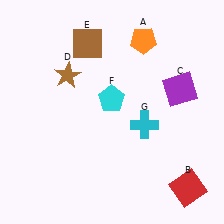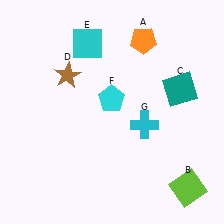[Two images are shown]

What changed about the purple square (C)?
In Image 1, C is purple. In Image 2, it changed to teal.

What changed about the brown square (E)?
In Image 1, E is brown. In Image 2, it changed to cyan.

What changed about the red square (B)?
In Image 1, B is red. In Image 2, it changed to lime.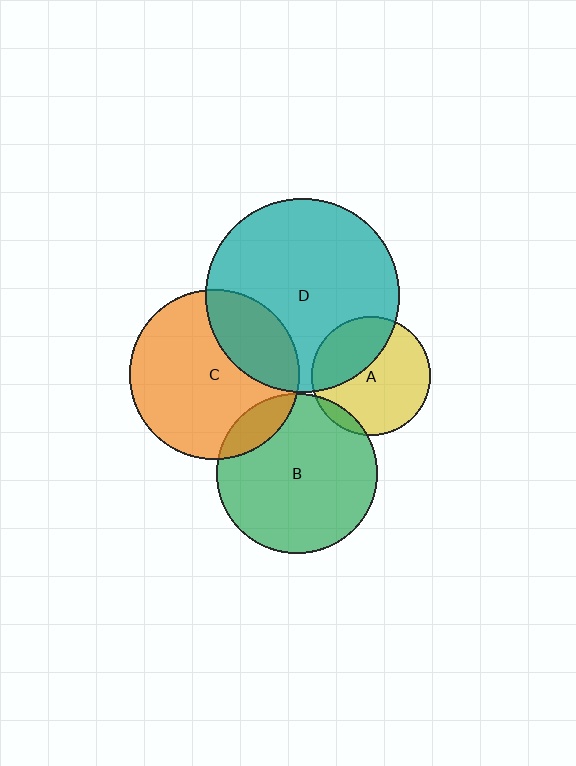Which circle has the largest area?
Circle D (teal).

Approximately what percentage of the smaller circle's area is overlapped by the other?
Approximately 25%.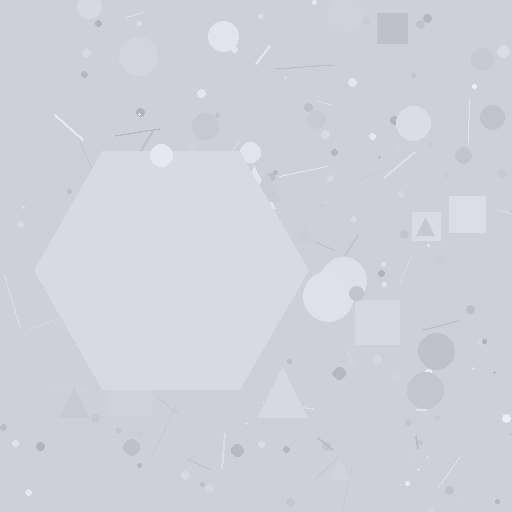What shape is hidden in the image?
A hexagon is hidden in the image.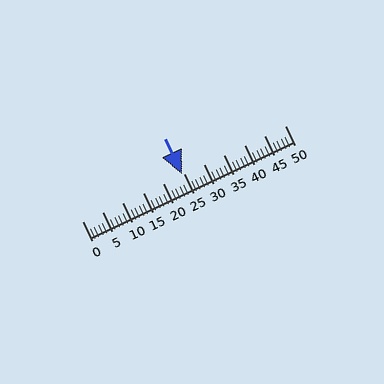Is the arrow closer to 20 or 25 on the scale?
The arrow is closer to 25.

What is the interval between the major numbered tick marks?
The major tick marks are spaced 5 units apart.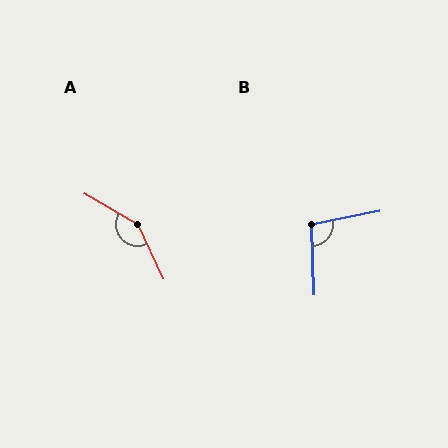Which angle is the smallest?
B, at approximately 100 degrees.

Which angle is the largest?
A, at approximately 145 degrees.